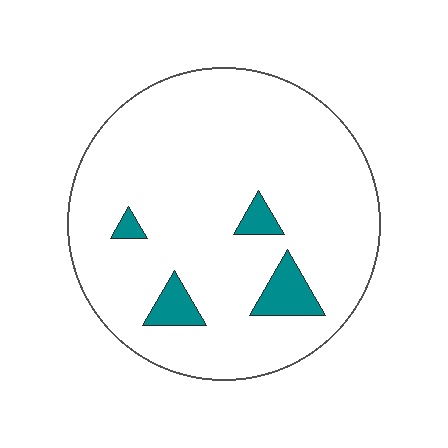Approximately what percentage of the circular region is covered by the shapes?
Approximately 10%.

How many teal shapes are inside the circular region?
4.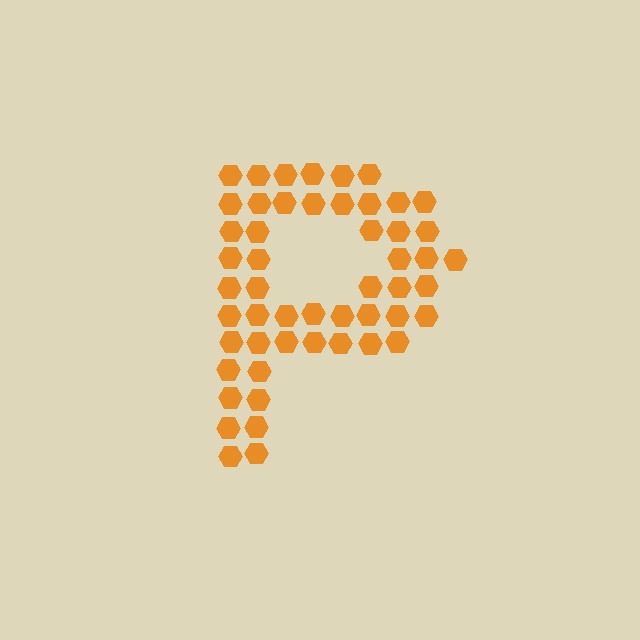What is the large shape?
The large shape is the letter P.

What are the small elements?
The small elements are hexagons.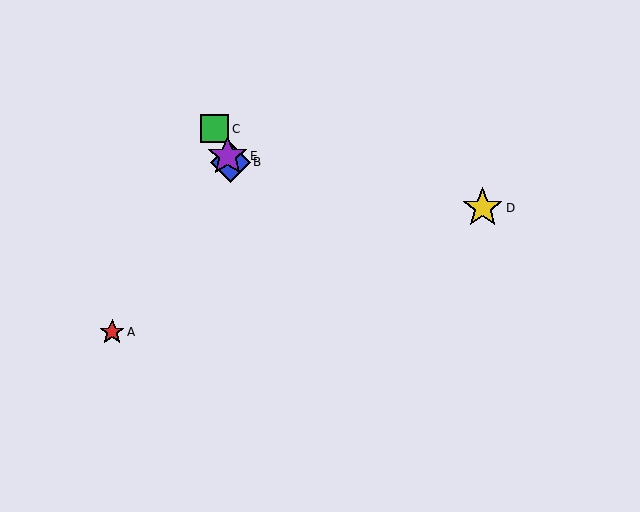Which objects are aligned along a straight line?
Objects B, C, E are aligned along a straight line.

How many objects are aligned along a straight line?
3 objects (B, C, E) are aligned along a straight line.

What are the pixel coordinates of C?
Object C is at (215, 129).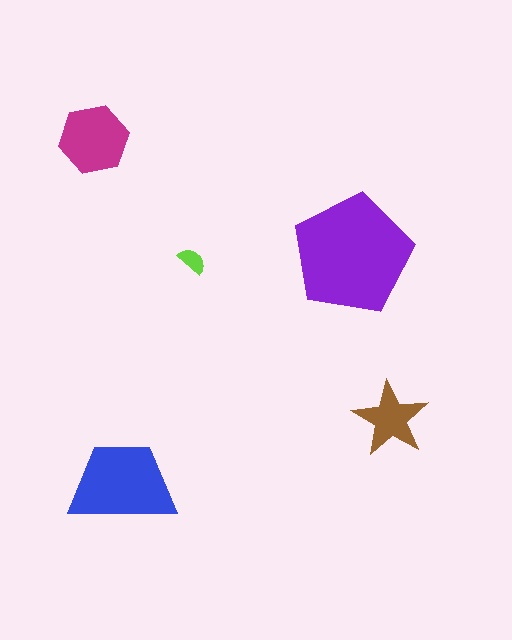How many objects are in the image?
There are 5 objects in the image.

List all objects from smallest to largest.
The lime semicircle, the brown star, the magenta hexagon, the blue trapezoid, the purple pentagon.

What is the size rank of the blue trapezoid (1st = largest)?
2nd.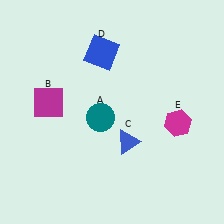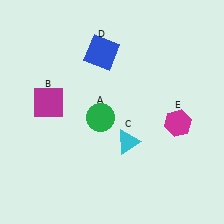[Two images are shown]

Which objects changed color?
A changed from teal to green. C changed from blue to cyan.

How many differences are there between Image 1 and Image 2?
There are 2 differences between the two images.